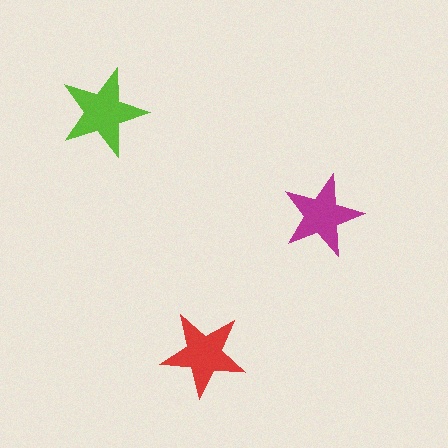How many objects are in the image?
There are 3 objects in the image.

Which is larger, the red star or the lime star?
The lime one.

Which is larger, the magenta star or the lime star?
The lime one.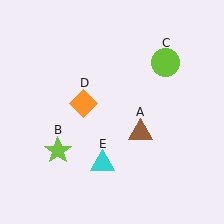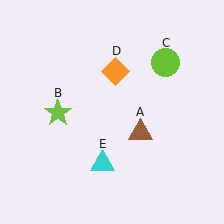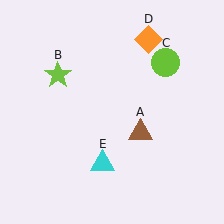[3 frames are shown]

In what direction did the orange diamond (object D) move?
The orange diamond (object D) moved up and to the right.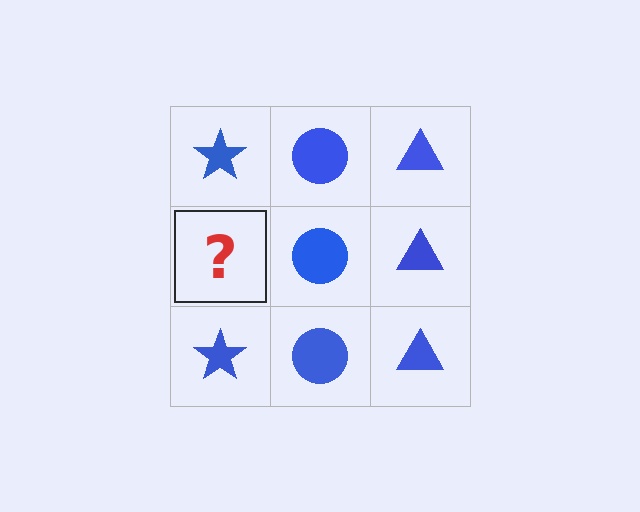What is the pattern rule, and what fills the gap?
The rule is that each column has a consistent shape. The gap should be filled with a blue star.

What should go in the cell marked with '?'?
The missing cell should contain a blue star.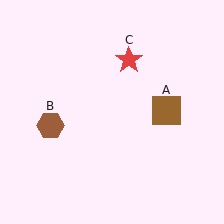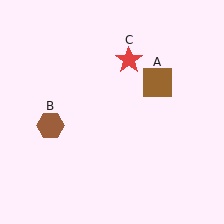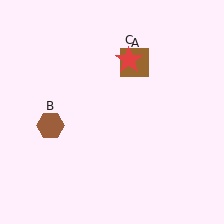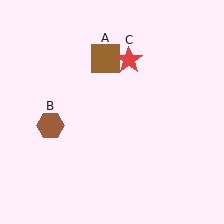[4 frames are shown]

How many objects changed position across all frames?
1 object changed position: brown square (object A).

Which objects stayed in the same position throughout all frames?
Brown hexagon (object B) and red star (object C) remained stationary.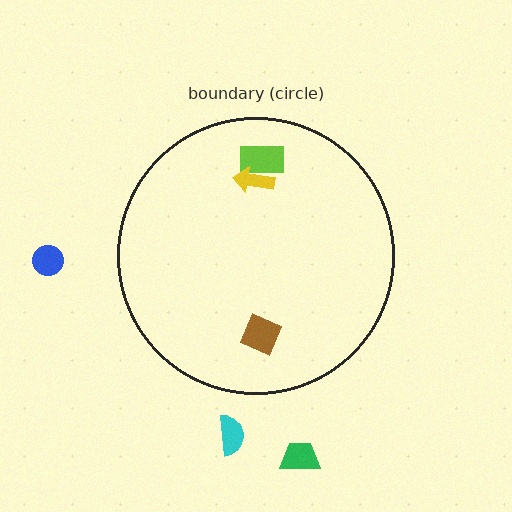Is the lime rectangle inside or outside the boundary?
Inside.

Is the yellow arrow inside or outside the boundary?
Inside.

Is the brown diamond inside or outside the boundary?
Inside.